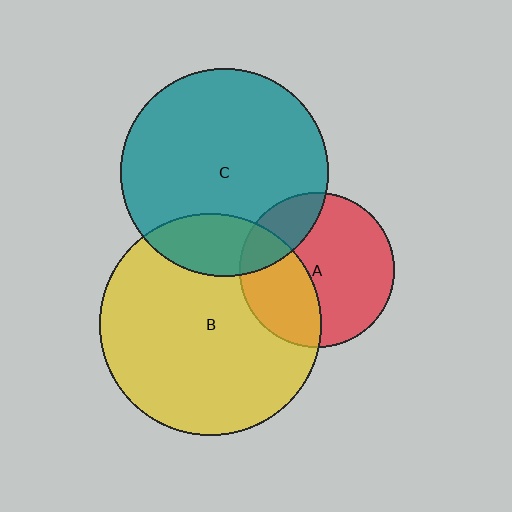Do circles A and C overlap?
Yes.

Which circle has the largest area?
Circle B (yellow).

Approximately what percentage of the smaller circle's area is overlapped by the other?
Approximately 20%.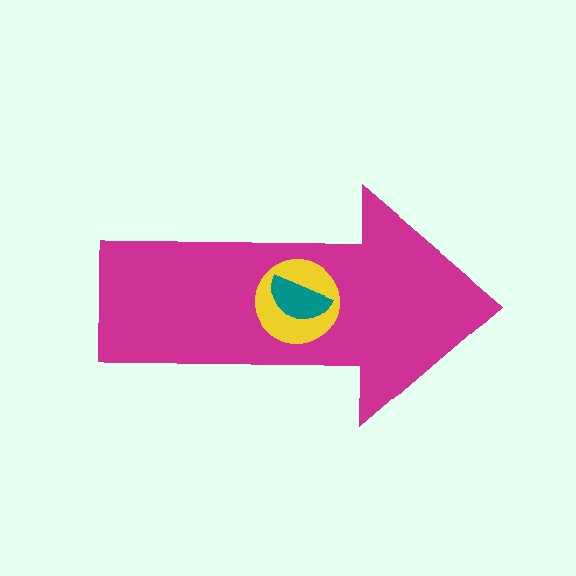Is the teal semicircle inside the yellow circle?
Yes.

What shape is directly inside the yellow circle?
The teal semicircle.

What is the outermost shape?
The magenta arrow.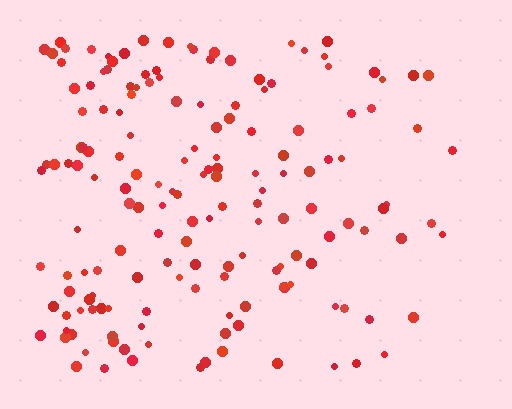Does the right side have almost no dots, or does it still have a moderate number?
Still a moderate number, just noticeably fewer than the left.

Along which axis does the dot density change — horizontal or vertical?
Horizontal.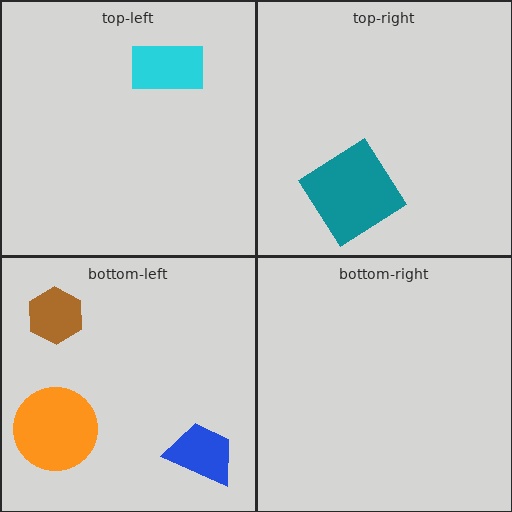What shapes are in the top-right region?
The teal diamond.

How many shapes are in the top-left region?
1.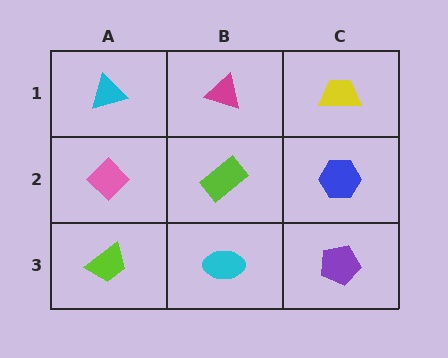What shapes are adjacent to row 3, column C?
A blue hexagon (row 2, column C), a cyan ellipse (row 3, column B).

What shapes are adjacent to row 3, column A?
A pink diamond (row 2, column A), a cyan ellipse (row 3, column B).